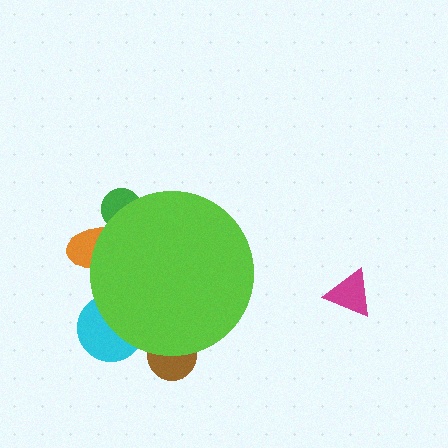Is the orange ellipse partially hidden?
Yes, the orange ellipse is partially hidden behind the lime circle.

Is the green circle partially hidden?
Yes, the green circle is partially hidden behind the lime circle.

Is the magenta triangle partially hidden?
No, the magenta triangle is fully visible.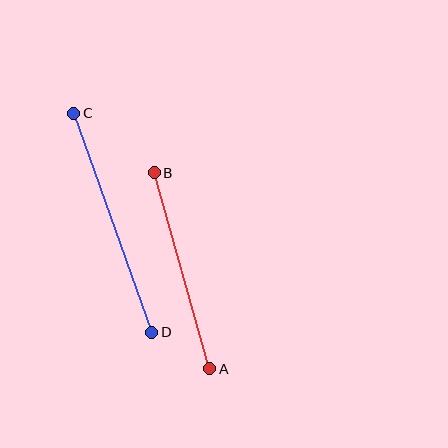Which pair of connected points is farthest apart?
Points C and D are farthest apart.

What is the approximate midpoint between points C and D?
The midpoint is at approximately (113, 223) pixels.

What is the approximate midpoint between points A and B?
The midpoint is at approximately (182, 271) pixels.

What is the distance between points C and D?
The distance is approximately 232 pixels.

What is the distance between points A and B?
The distance is approximately 204 pixels.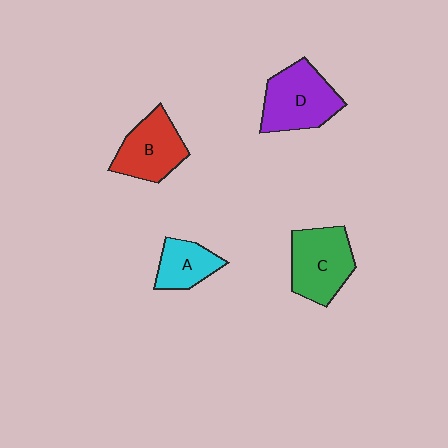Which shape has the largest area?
Shape D (purple).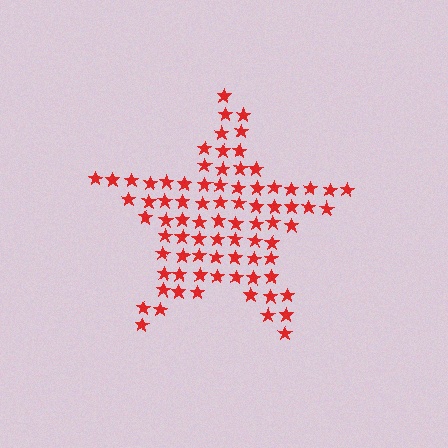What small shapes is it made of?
It is made of small stars.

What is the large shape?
The large shape is a star.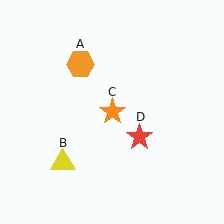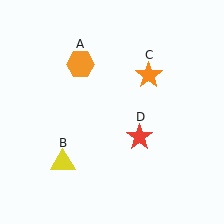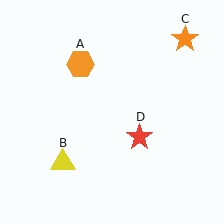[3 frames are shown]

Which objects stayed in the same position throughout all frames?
Orange hexagon (object A) and yellow triangle (object B) and red star (object D) remained stationary.